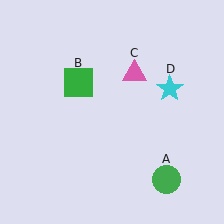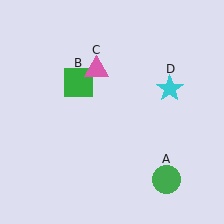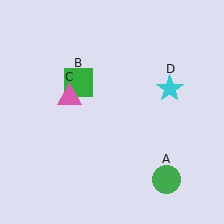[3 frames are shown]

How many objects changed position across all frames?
1 object changed position: pink triangle (object C).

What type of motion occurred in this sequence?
The pink triangle (object C) rotated counterclockwise around the center of the scene.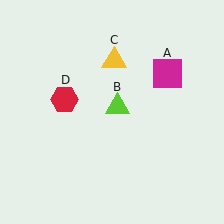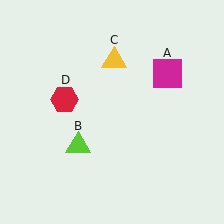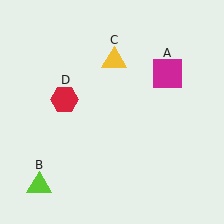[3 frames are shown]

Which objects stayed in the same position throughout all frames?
Magenta square (object A) and yellow triangle (object C) and red hexagon (object D) remained stationary.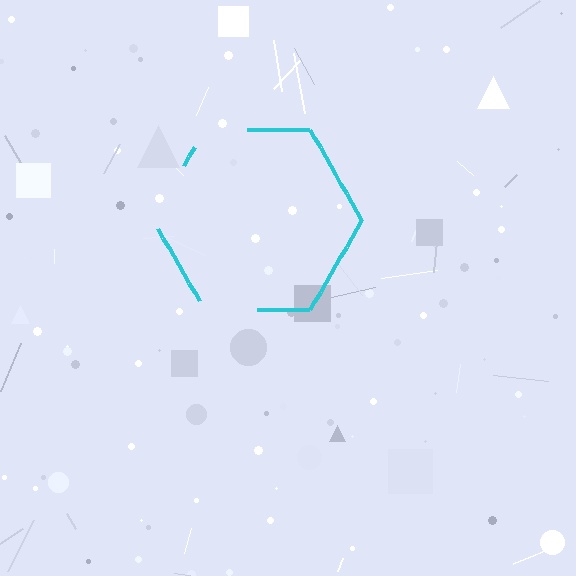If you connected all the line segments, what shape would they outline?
They would outline a hexagon.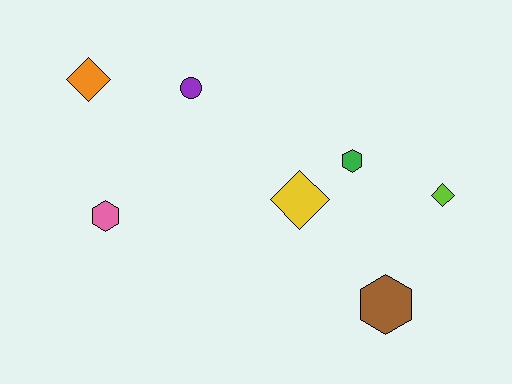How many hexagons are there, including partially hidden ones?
There are 3 hexagons.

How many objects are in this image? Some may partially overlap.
There are 7 objects.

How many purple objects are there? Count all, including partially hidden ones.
There is 1 purple object.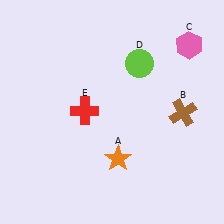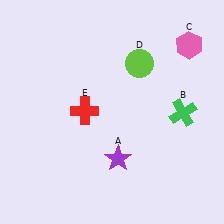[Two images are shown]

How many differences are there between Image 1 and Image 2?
There are 2 differences between the two images.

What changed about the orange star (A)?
In Image 1, A is orange. In Image 2, it changed to purple.